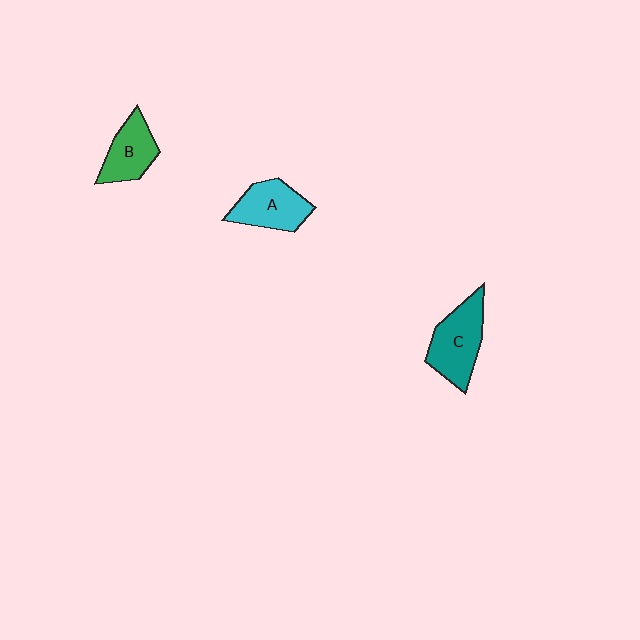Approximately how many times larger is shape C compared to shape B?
Approximately 1.3 times.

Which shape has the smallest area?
Shape B (green).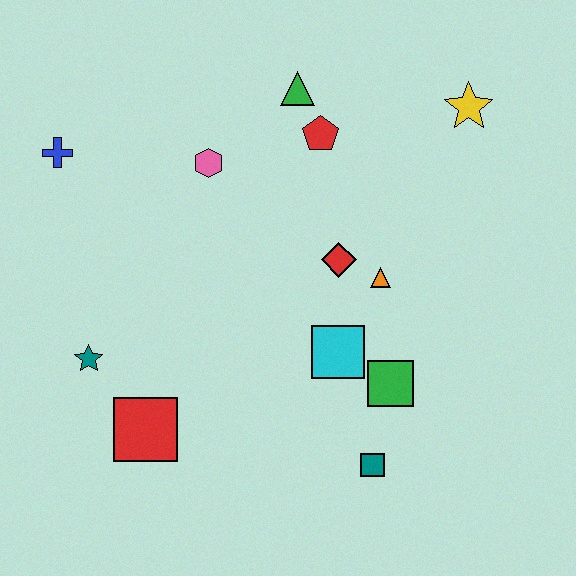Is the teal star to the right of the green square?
No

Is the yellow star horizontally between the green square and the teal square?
No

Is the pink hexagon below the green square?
No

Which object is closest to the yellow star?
The red pentagon is closest to the yellow star.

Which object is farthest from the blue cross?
The teal square is farthest from the blue cross.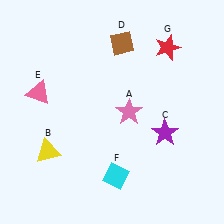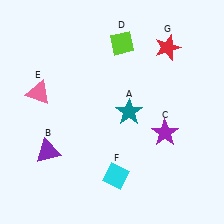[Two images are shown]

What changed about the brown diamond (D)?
In Image 1, D is brown. In Image 2, it changed to lime.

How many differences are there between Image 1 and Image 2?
There are 3 differences between the two images.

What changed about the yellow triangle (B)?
In Image 1, B is yellow. In Image 2, it changed to purple.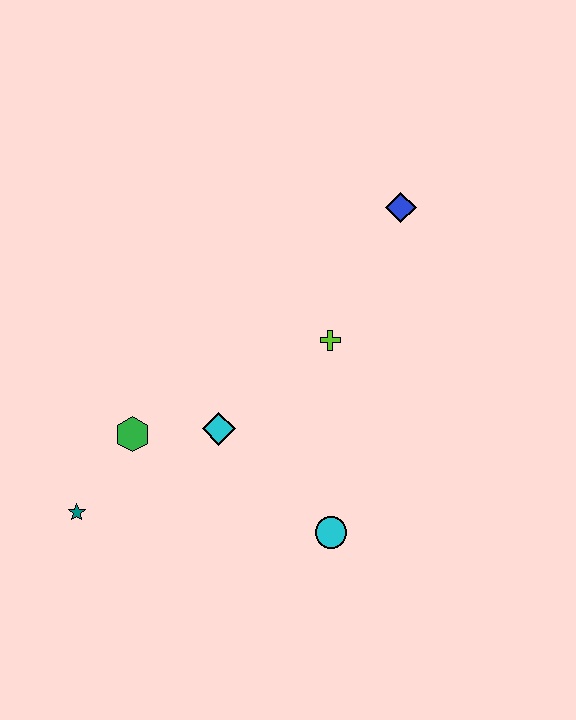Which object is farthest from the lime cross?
The teal star is farthest from the lime cross.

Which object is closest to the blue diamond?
The lime cross is closest to the blue diamond.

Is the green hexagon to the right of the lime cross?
No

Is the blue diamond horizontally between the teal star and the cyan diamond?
No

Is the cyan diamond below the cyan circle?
No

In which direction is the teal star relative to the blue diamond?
The teal star is to the left of the blue diamond.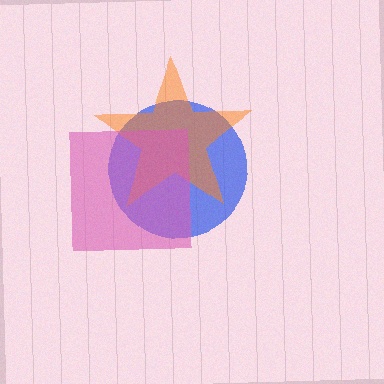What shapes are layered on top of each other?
The layered shapes are: a blue circle, an orange star, a pink square.